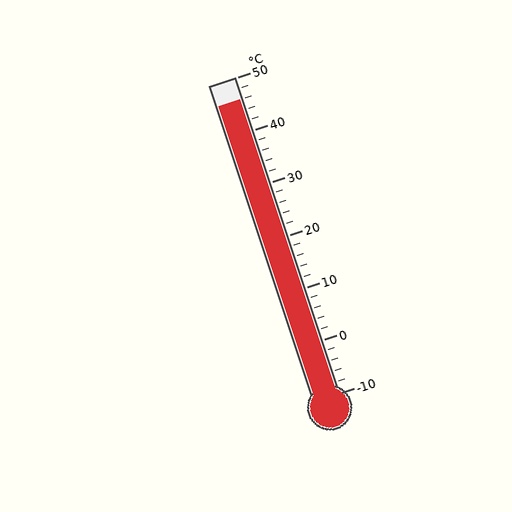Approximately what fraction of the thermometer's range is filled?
The thermometer is filled to approximately 95% of its range.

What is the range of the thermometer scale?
The thermometer scale ranges from -10°C to 50°C.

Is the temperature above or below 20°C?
The temperature is above 20°C.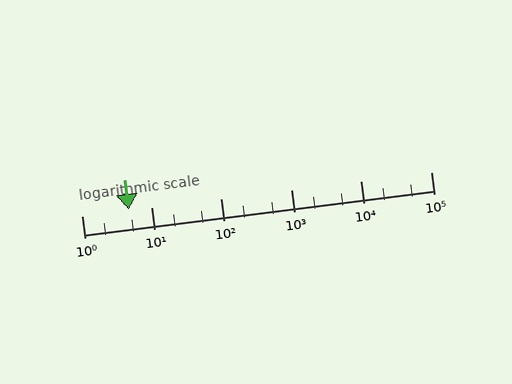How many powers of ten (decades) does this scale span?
The scale spans 5 decades, from 1 to 100000.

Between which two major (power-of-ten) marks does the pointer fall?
The pointer is between 1 and 10.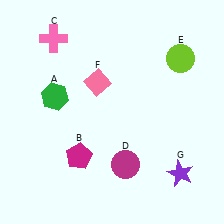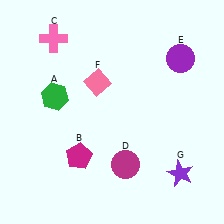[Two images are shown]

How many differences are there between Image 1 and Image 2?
There is 1 difference between the two images.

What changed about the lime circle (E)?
In Image 1, E is lime. In Image 2, it changed to purple.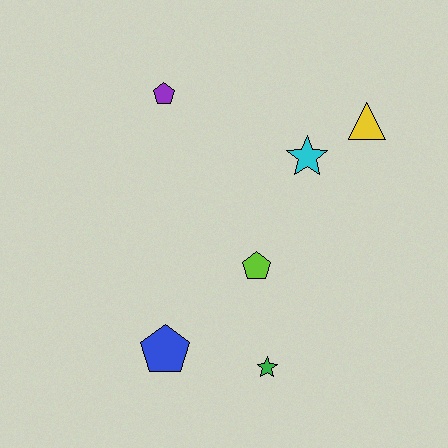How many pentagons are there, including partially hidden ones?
There are 3 pentagons.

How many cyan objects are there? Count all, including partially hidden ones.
There is 1 cyan object.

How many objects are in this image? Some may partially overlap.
There are 6 objects.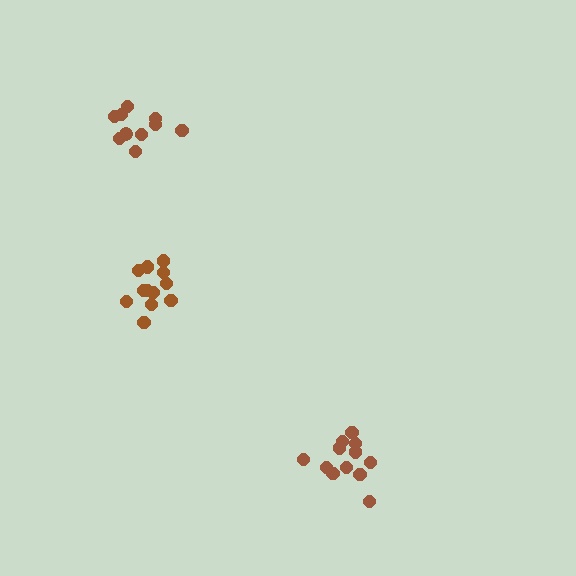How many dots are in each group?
Group 1: 12 dots, Group 2: 10 dots, Group 3: 12 dots (34 total).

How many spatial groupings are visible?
There are 3 spatial groupings.